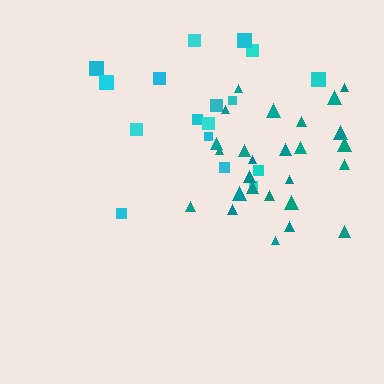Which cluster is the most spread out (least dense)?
Teal.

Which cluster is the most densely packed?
Cyan.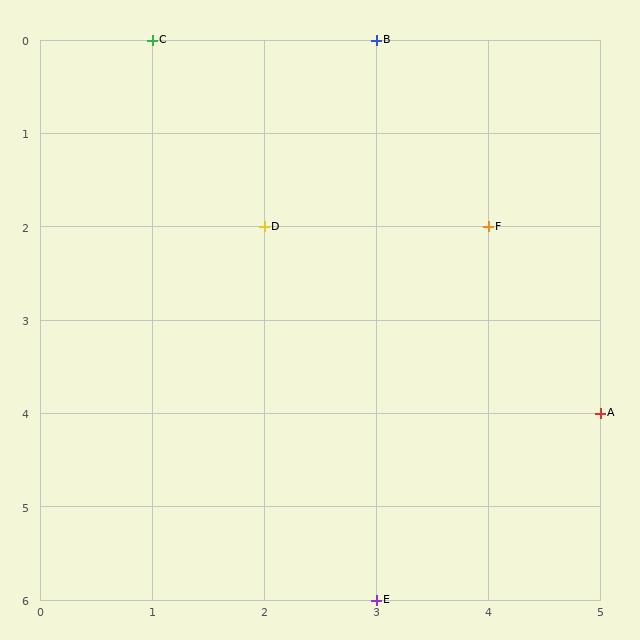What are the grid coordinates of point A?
Point A is at grid coordinates (5, 4).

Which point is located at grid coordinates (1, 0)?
Point C is at (1, 0).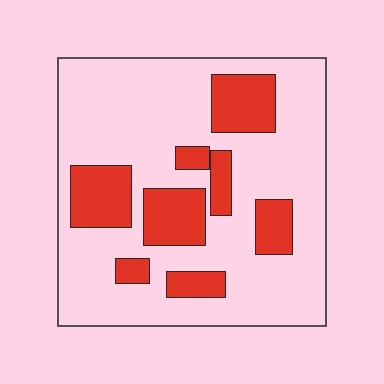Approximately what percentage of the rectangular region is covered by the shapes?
Approximately 25%.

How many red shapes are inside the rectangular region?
8.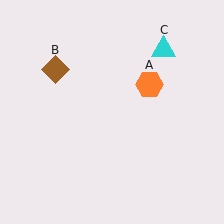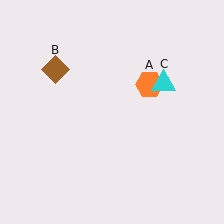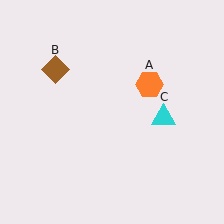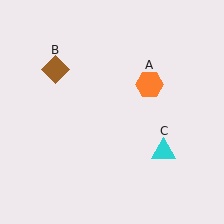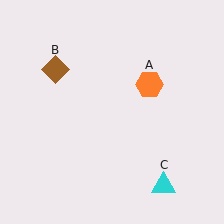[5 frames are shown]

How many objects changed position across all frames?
1 object changed position: cyan triangle (object C).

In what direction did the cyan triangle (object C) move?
The cyan triangle (object C) moved down.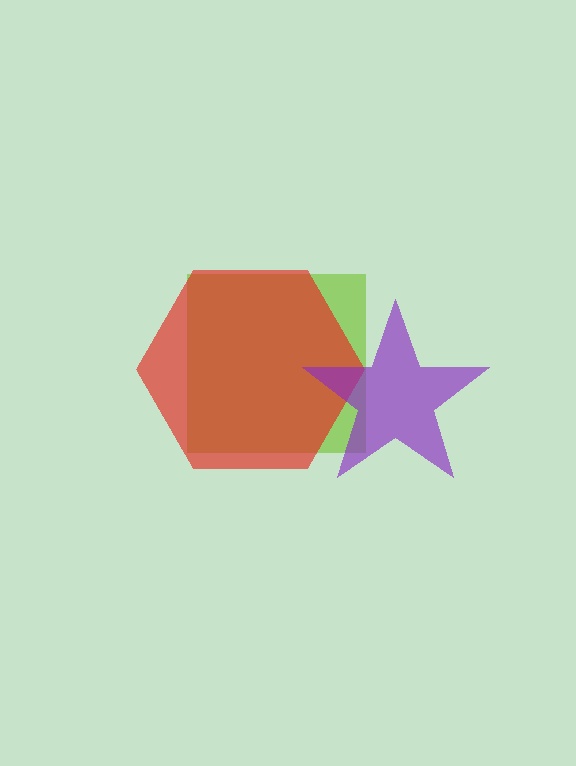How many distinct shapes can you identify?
There are 3 distinct shapes: a lime square, a red hexagon, a purple star.